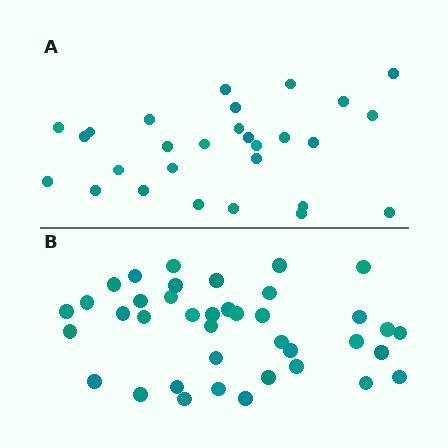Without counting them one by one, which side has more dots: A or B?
Region B (the bottom region) has more dots.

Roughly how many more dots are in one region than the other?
Region B has roughly 12 or so more dots than region A.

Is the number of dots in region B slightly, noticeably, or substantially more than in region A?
Region B has noticeably more, but not dramatically so. The ratio is roughly 1.4 to 1.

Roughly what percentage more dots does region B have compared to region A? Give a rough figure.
About 40% more.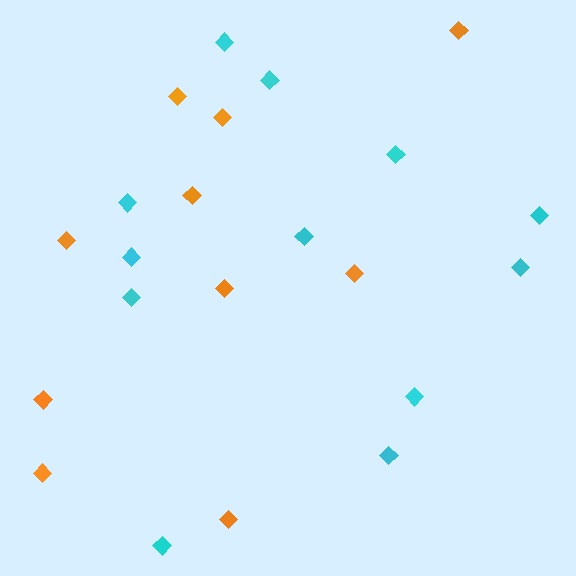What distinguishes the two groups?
There are 2 groups: one group of orange diamonds (10) and one group of cyan diamonds (12).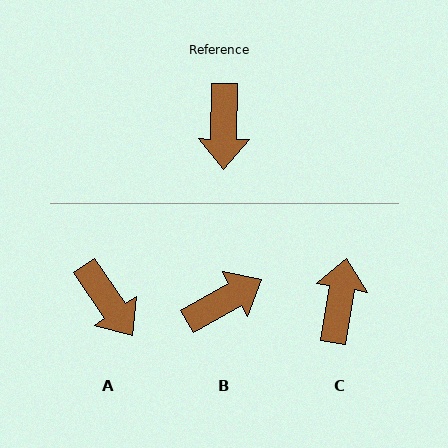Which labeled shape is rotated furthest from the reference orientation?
C, about 172 degrees away.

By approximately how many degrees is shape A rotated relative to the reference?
Approximately 36 degrees counter-clockwise.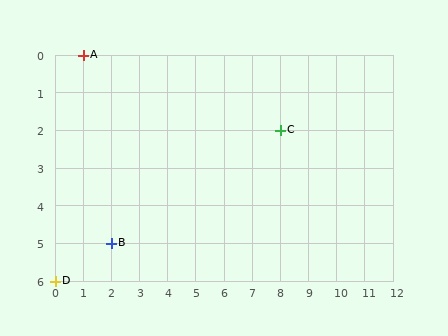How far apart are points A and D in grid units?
Points A and D are 1 column and 6 rows apart (about 6.1 grid units diagonally).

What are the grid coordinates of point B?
Point B is at grid coordinates (2, 5).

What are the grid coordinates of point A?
Point A is at grid coordinates (1, 0).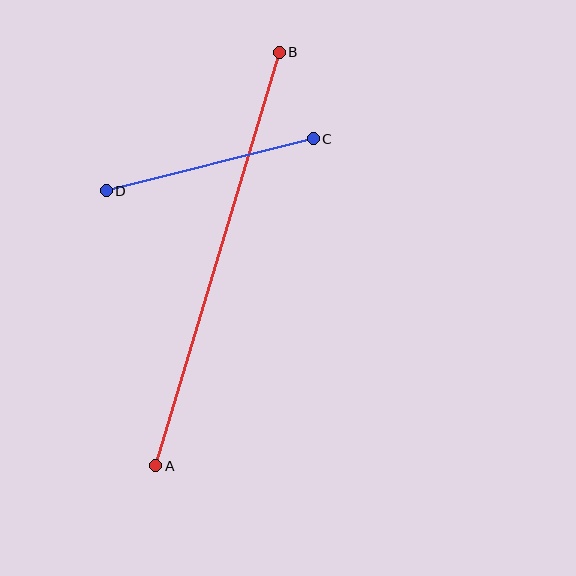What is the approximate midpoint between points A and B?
The midpoint is at approximately (218, 259) pixels.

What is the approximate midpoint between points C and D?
The midpoint is at approximately (210, 165) pixels.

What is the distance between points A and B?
The distance is approximately 432 pixels.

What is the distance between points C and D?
The distance is approximately 214 pixels.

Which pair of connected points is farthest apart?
Points A and B are farthest apart.